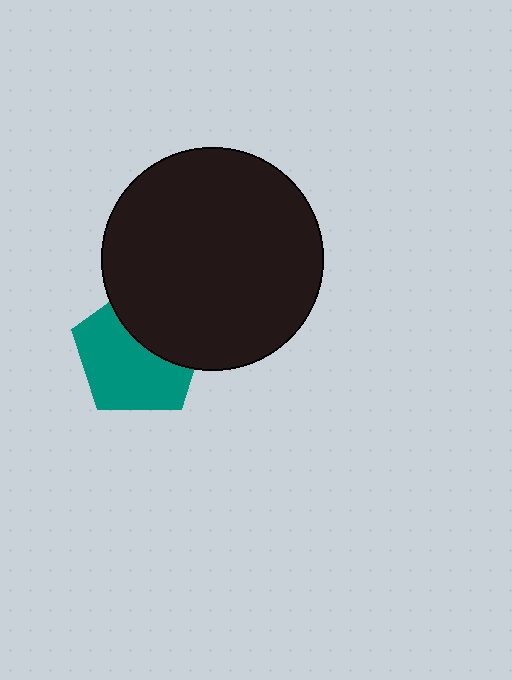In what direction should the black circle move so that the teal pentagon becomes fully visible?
The black circle should move toward the upper-right. That is the shortest direction to clear the overlap and leave the teal pentagon fully visible.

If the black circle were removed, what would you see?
You would see the complete teal pentagon.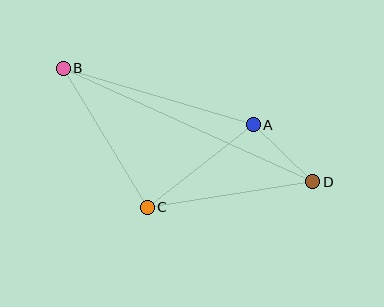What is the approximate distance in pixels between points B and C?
The distance between B and C is approximately 162 pixels.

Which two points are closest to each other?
Points A and D are closest to each other.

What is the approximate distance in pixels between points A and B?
The distance between A and B is approximately 198 pixels.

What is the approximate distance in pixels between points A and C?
The distance between A and C is approximately 134 pixels.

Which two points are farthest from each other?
Points B and D are farthest from each other.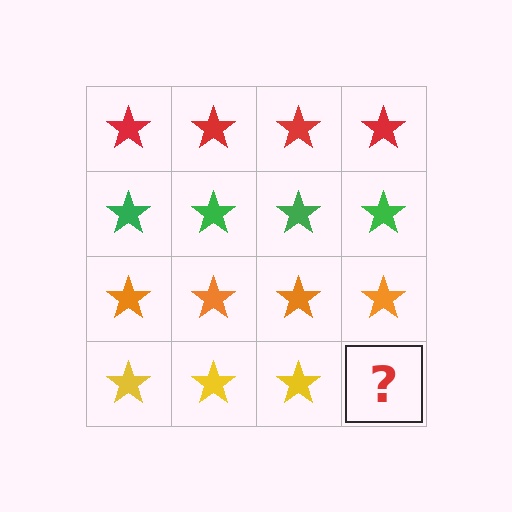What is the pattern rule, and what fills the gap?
The rule is that each row has a consistent color. The gap should be filled with a yellow star.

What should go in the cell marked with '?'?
The missing cell should contain a yellow star.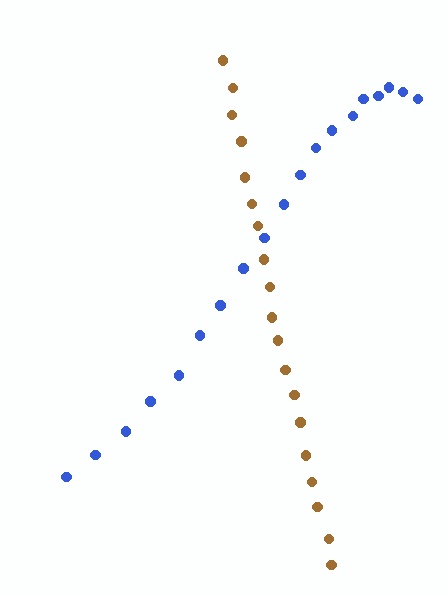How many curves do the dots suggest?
There are 2 distinct paths.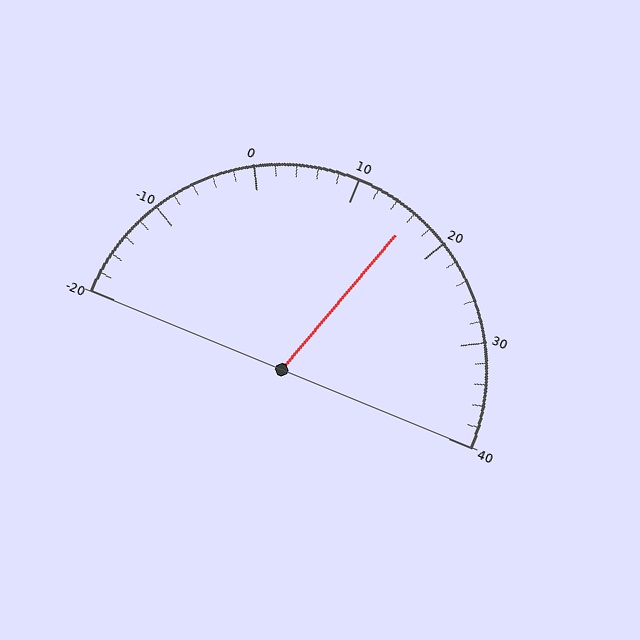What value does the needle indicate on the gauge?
The needle indicates approximately 16.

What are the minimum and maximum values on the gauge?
The gauge ranges from -20 to 40.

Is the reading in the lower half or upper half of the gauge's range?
The reading is in the upper half of the range (-20 to 40).